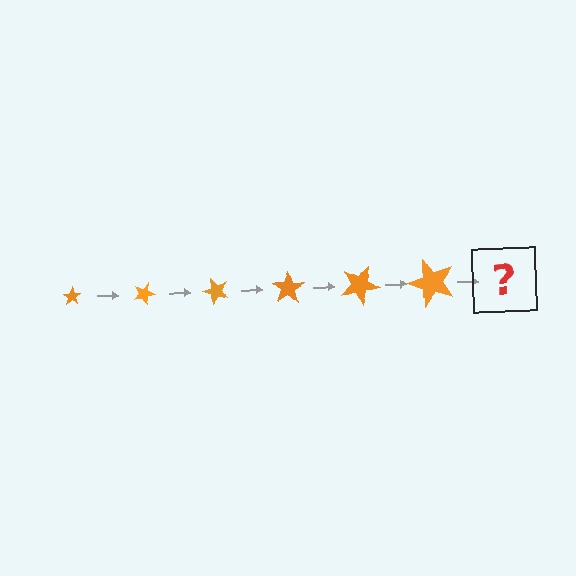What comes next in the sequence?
The next element should be a star, larger than the previous one and rotated 150 degrees from the start.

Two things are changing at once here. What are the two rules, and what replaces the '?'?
The two rules are that the star grows larger each step and it rotates 25 degrees each step. The '?' should be a star, larger than the previous one and rotated 150 degrees from the start.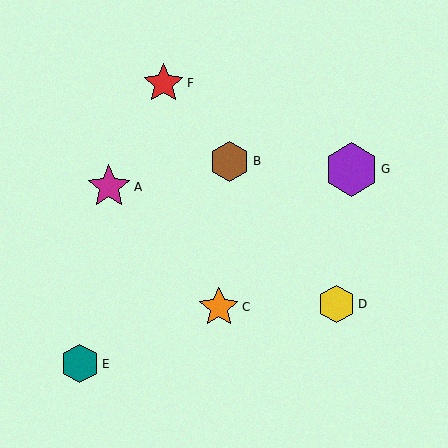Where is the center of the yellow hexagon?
The center of the yellow hexagon is at (336, 304).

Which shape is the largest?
The purple hexagon (labeled G) is the largest.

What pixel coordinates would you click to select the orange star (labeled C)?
Click at (219, 307) to select the orange star C.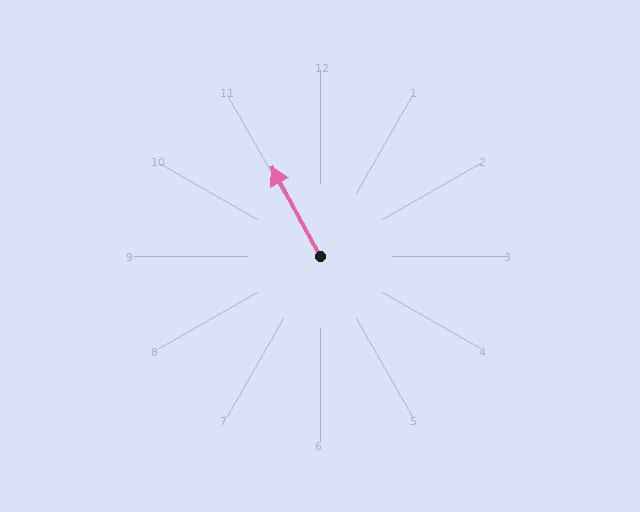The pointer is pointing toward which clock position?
Roughly 11 o'clock.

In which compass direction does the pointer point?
Northwest.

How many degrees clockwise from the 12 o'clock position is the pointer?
Approximately 331 degrees.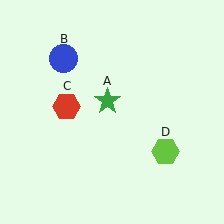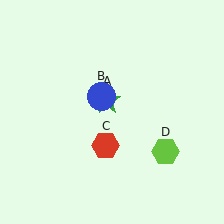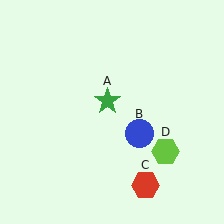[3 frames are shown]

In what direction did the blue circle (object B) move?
The blue circle (object B) moved down and to the right.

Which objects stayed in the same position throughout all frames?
Green star (object A) and lime hexagon (object D) remained stationary.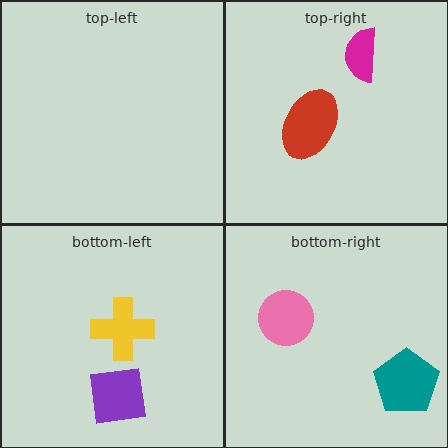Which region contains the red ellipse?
The top-right region.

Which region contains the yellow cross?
The bottom-left region.